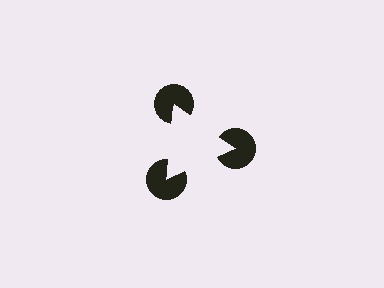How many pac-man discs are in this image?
There are 3 — one at each vertex of the illusory triangle.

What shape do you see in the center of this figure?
An illusory triangle — its edges are inferred from the aligned wedge cuts in the pac-man discs, not physically drawn.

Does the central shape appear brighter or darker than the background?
It typically appears slightly brighter than the background, even though no actual brightness change is drawn.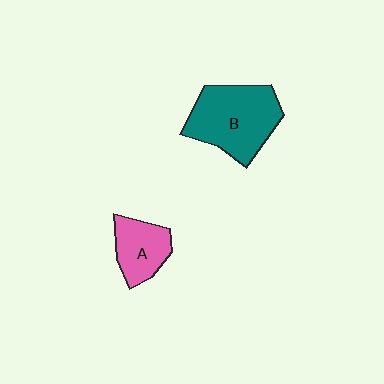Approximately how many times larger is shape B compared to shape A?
Approximately 1.8 times.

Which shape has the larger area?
Shape B (teal).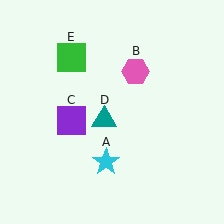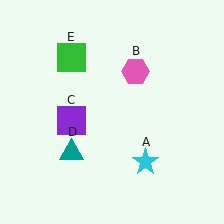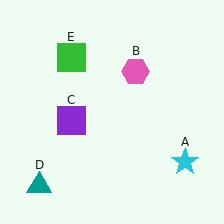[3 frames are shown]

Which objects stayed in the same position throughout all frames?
Pink hexagon (object B) and purple square (object C) and green square (object E) remained stationary.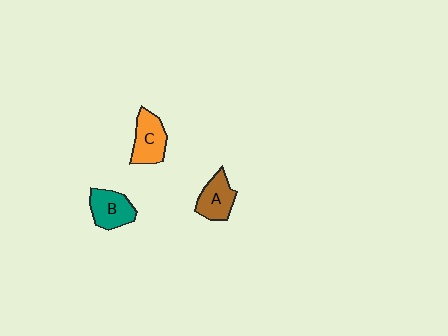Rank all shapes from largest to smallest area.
From largest to smallest: C (orange), B (teal), A (brown).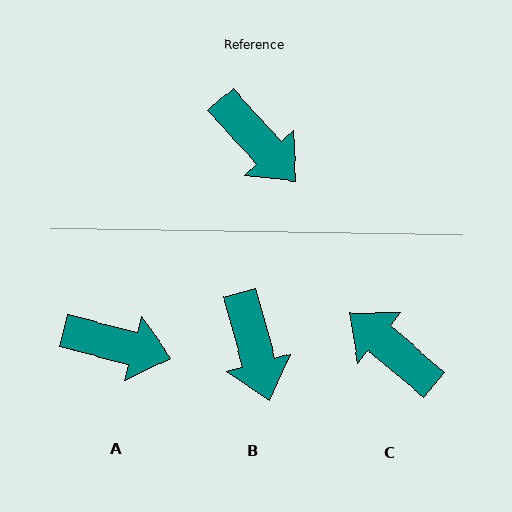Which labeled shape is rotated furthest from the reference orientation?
C, about 173 degrees away.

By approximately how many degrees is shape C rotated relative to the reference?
Approximately 173 degrees clockwise.